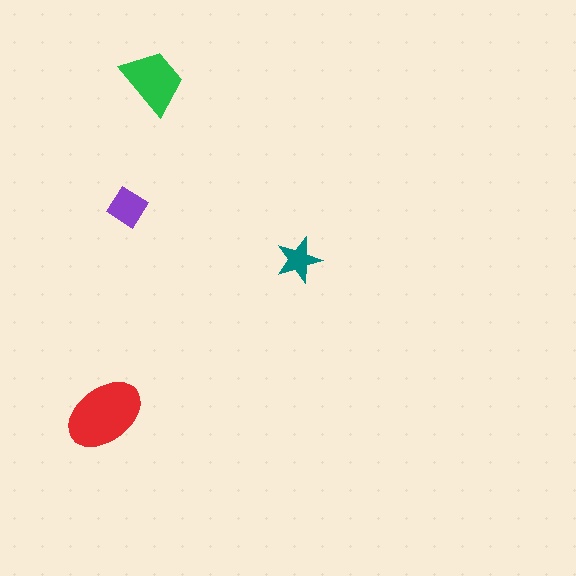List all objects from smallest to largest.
The teal star, the purple diamond, the green trapezoid, the red ellipse.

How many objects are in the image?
There are 4 objects in the image.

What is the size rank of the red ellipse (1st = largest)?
1st.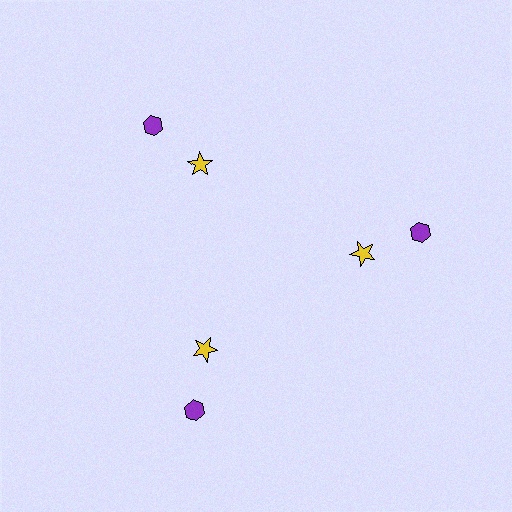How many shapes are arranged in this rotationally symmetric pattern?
There are 6 shapes, arranged in 3 groups of 2.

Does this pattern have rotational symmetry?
Yes, this pattern has 3-fold rotational symmetry. It looks the same after rotating 120 degrees around the center.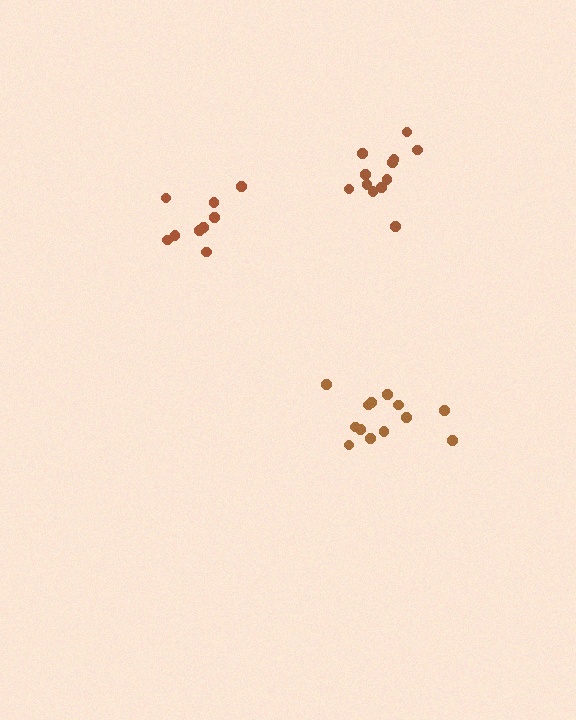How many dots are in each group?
Group 1: 9 dots, Group 2: 12 dots, Group 3: 13 dots (34 total).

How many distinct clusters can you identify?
There are 3 distinct clusters.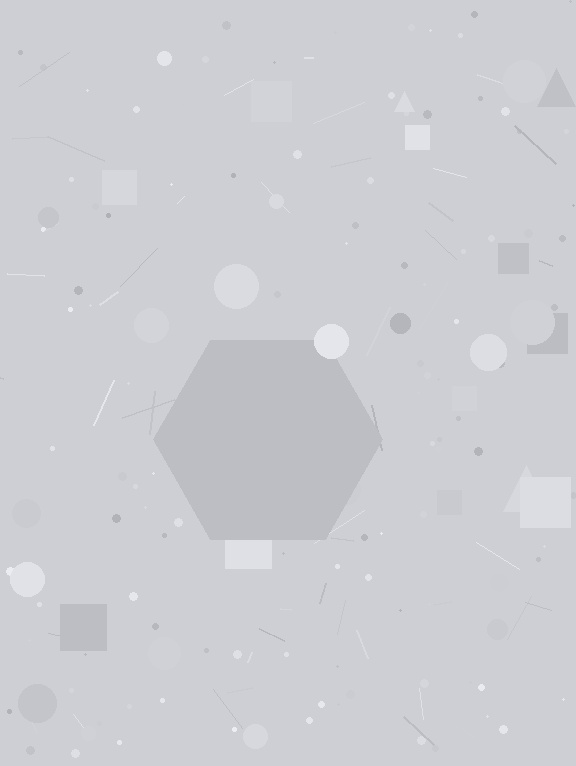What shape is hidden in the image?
A hexagon is hidden in the image.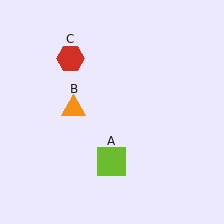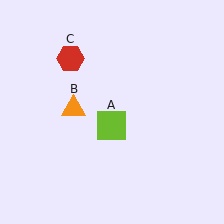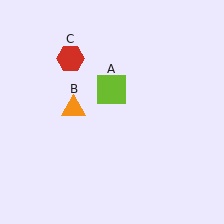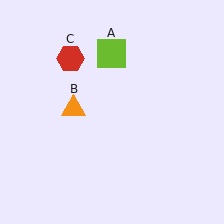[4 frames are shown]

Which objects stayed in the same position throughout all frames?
Orange triangle (object B) and red hexagon (object C) remained stationary.